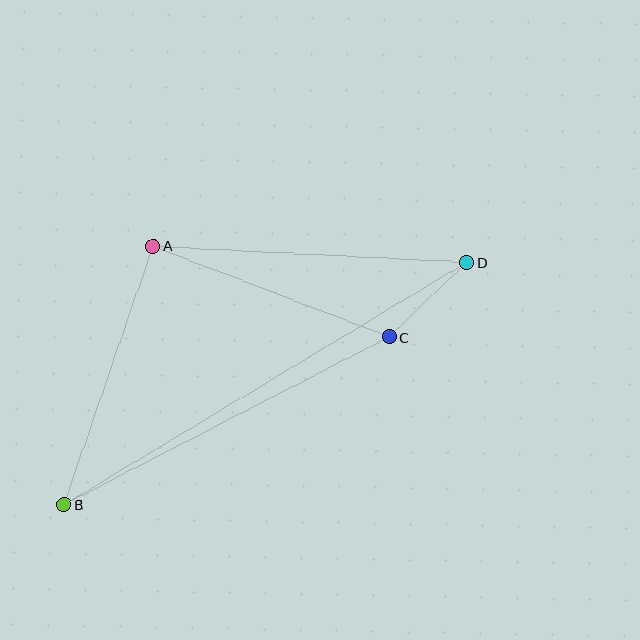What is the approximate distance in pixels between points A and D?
The distance between A and D is approximately 314 pixels.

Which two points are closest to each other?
Points C and D are closest to each other.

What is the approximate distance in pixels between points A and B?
The distance between A and B is approximately 274 pixels.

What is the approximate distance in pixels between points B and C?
The distance between B and C is approximately 366 pixels.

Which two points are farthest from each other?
Points B and D are farthest from each other.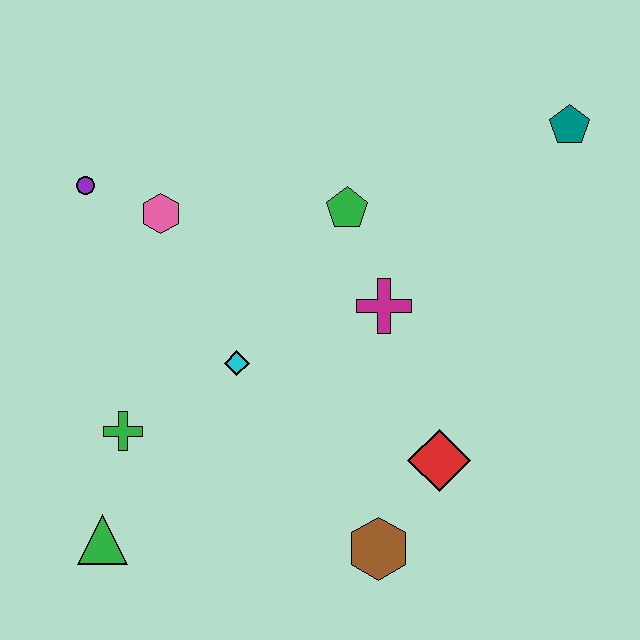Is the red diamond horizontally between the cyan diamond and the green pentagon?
No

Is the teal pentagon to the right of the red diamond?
Yes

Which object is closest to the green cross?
The green triangle is closest to the green cross.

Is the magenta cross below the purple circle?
Yes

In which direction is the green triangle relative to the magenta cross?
The green triangle is to the left of the magenta cross.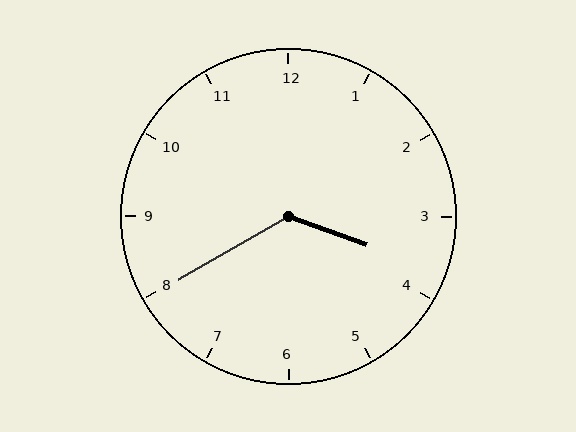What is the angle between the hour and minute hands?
Approximately 130 degrees.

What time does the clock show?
3:40.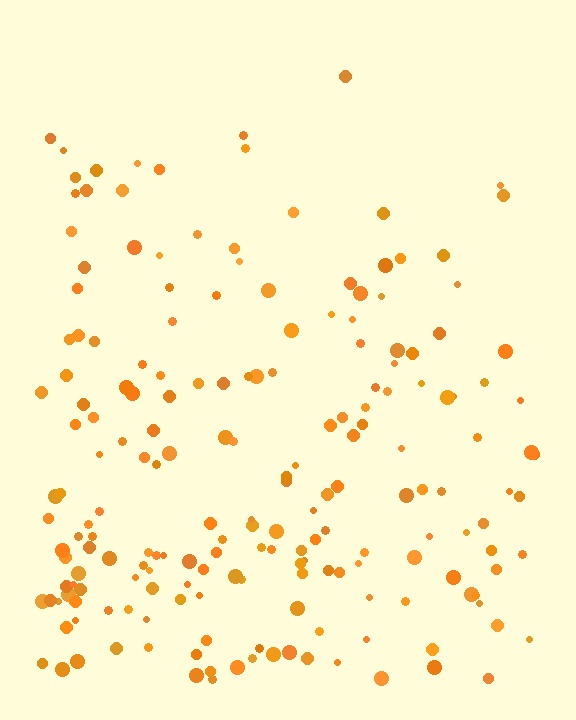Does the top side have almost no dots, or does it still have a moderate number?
Still a moderate number, just noticeably fewer than the bottom.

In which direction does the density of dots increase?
From top to bottom, with the bottom side densest.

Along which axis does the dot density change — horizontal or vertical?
Vertical.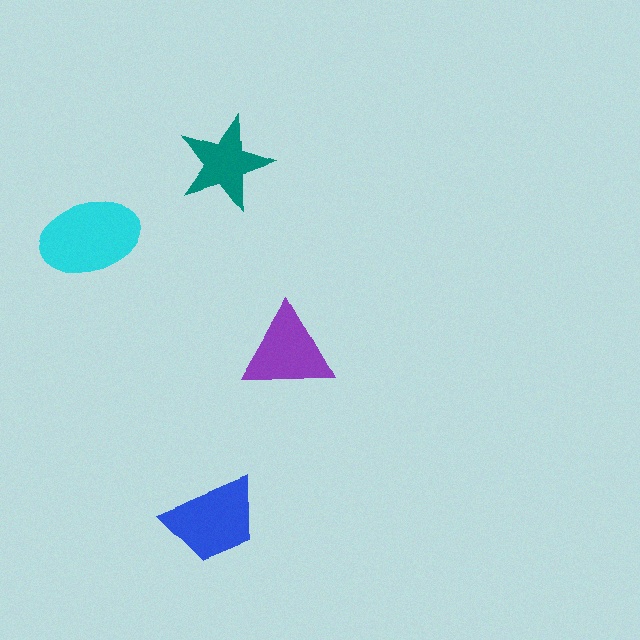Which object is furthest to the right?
The purple triangle is rightmost.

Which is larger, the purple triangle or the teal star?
The purple triangle.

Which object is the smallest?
The teal star.